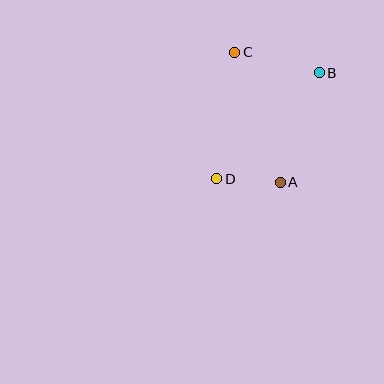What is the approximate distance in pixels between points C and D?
The distance between C and D is approximately 128 pixels.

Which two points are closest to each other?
Points A and D are closest to each other.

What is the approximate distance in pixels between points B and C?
The distance between B and C is approximately 87 pixels.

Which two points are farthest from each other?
Points B and D are farthest from each other.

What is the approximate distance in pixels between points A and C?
The distance between A and C is approximately 138 pixels.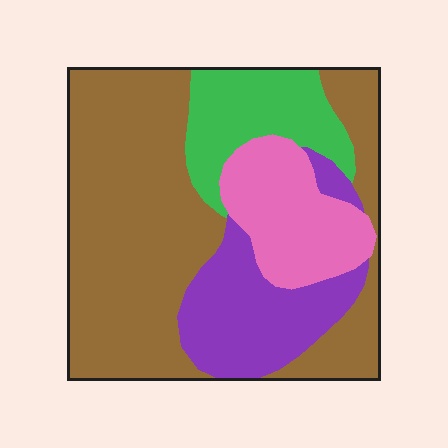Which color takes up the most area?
Brown, at roughly 55%.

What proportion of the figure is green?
Green covers about 15% of the figure.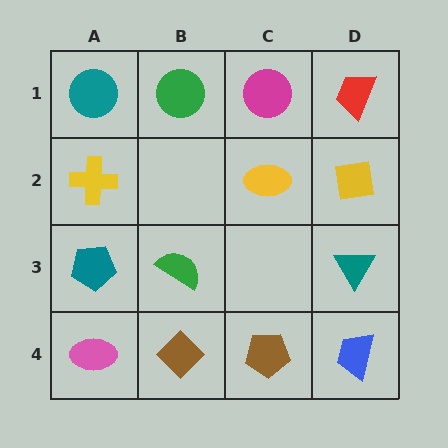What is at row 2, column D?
A yellow square.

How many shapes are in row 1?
4 shapes.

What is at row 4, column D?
A blue trapezoid.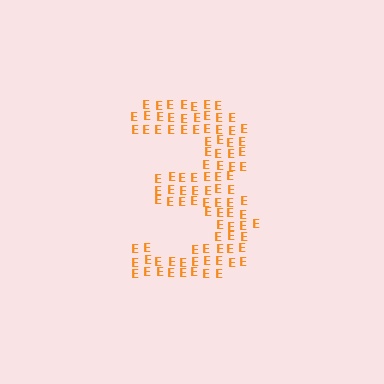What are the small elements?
The small elements are letter E's.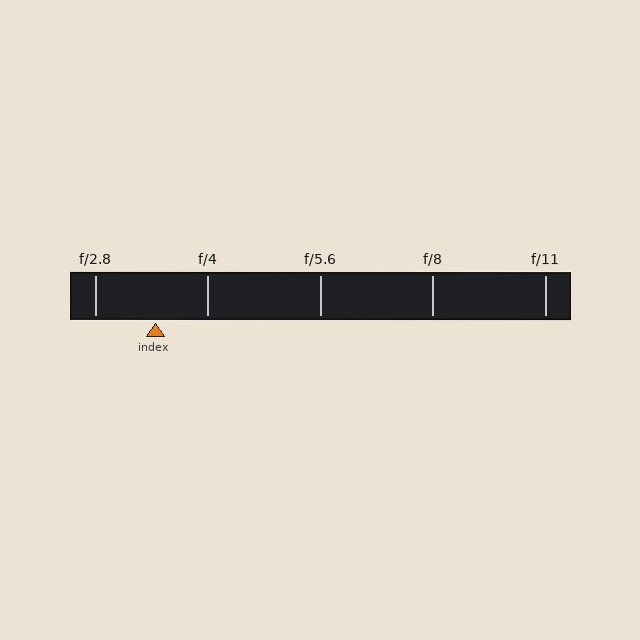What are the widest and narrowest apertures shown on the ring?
The widest aperture shown is f/2.8 and the narrowest is f/11.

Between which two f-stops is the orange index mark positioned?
The index mark is between f/2.8 and f/4.